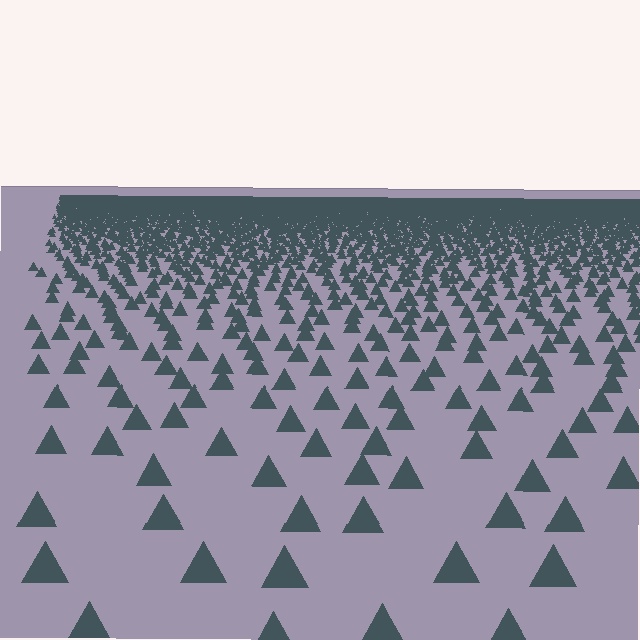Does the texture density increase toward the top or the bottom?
Density increases toward the top.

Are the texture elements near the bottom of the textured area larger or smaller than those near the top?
Larger. Near the bottom, elements are closer to the viewer and appear at a bigger on-screen size.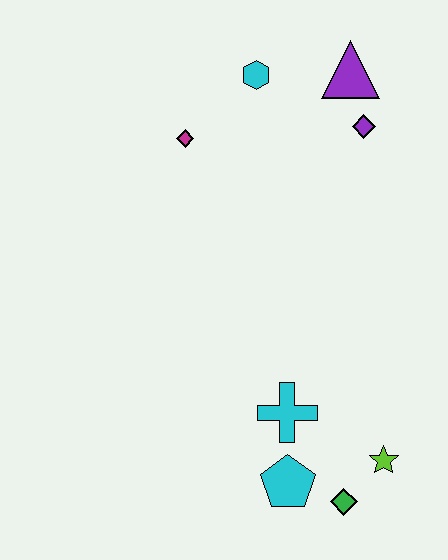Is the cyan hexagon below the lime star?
No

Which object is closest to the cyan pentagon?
The green diamond is closest to the cyan pentagon.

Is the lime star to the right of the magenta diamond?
Yes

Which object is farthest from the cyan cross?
The purple triangle is farthest from the cyan cross.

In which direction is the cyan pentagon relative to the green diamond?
The cyan pentagon is to the left of the green diamond.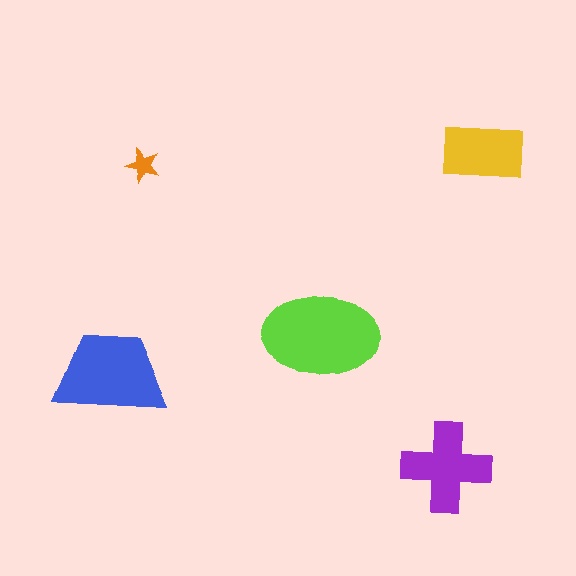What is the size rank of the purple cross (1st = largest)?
3rd.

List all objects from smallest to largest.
The orange star, the yellow rectangle, the purple cross, the blue trapezoid, the lime ellipse.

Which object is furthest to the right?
The yellow rectangle is rightmost.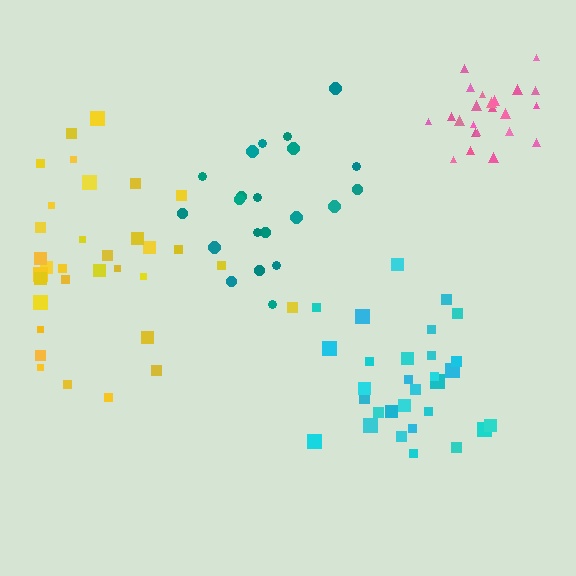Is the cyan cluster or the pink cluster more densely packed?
Pink.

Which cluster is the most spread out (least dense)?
Yellow.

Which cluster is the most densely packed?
Pink.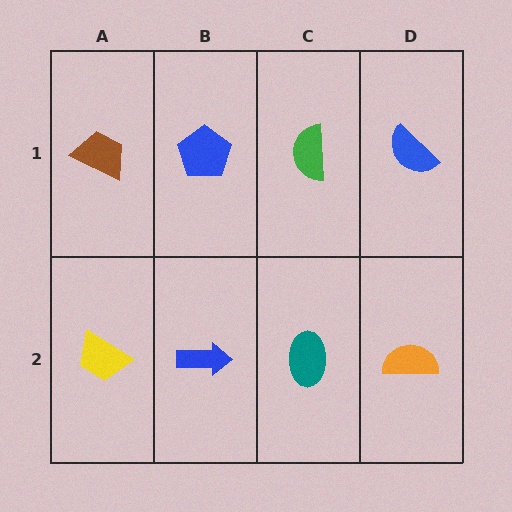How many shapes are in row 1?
4 shapes.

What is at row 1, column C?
A green semicircle.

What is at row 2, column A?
A yellow trapezoid.